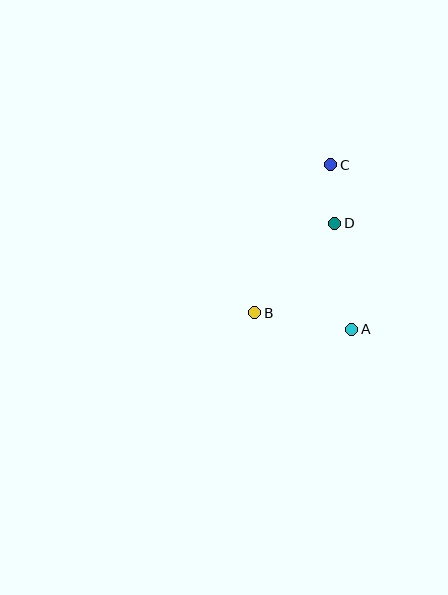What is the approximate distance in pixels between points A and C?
The distance between A and C is approximately 165 pixels.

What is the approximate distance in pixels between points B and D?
The distance between B and D is approximately 120 pixels.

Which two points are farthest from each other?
Points B and C are farthest from each other.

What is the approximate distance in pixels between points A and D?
The distance between A and D is approximately 107 pixels.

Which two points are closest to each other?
Points C and D are closest to each other.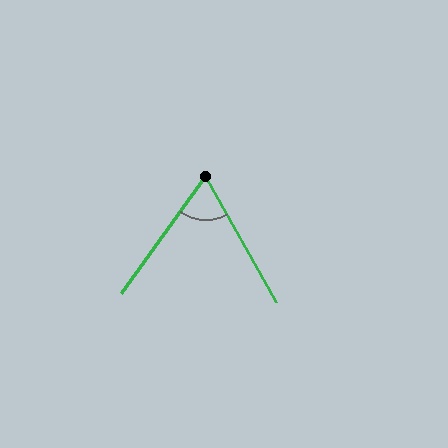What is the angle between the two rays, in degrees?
Approximately 65 degrees.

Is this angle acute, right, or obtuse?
It is acute.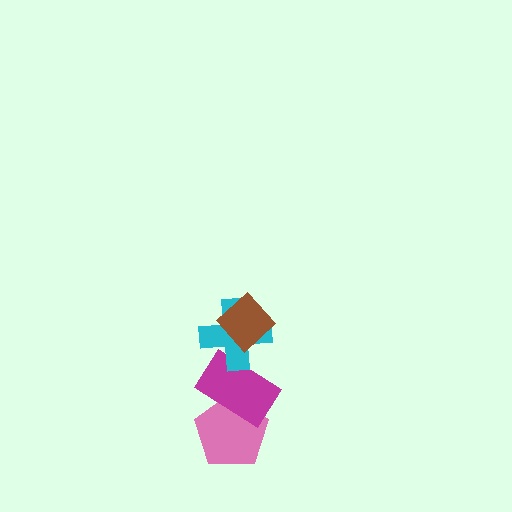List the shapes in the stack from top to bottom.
From top to bottom: the brown diamond, the cyan cross, the magenta rectangle, the pink pentagon.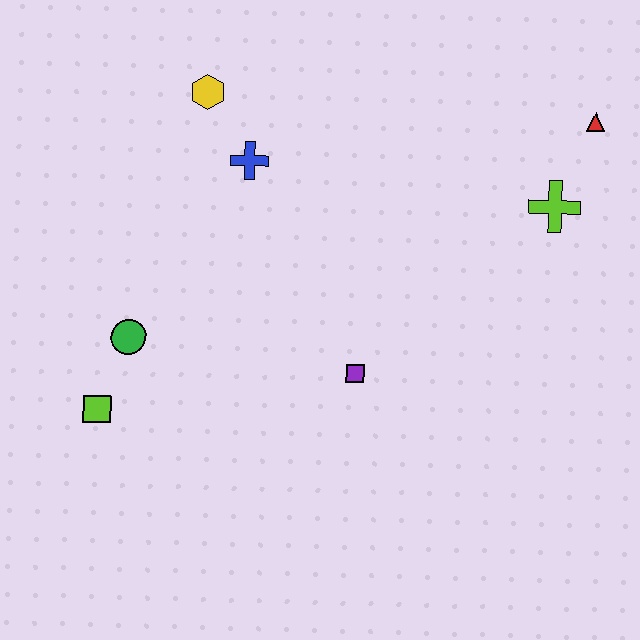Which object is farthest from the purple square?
The red triangle is farthest from the purple square.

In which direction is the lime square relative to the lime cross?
The lime square is to the left of the lime cross.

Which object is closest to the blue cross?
The yellow hexagon is closest to the blue cross.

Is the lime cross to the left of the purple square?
No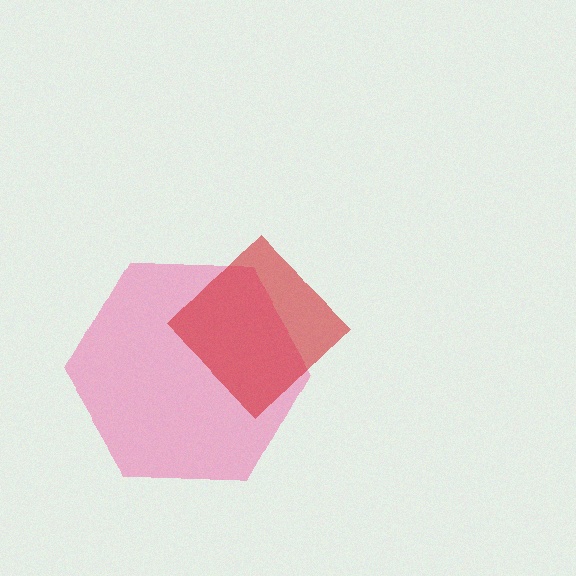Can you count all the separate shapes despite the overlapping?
Yes, there are 2 separate shapes.